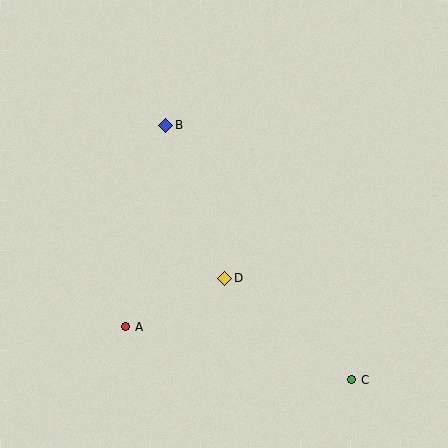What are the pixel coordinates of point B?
Point B is at (166, 125).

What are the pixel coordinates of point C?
Point C is at (352, 380).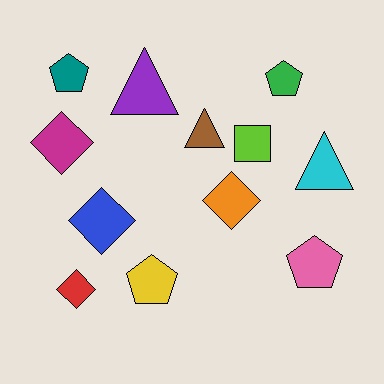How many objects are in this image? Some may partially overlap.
There are 12 objects.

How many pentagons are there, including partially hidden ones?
There are 4 pentagons.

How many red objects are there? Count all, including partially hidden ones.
There is 1 red object.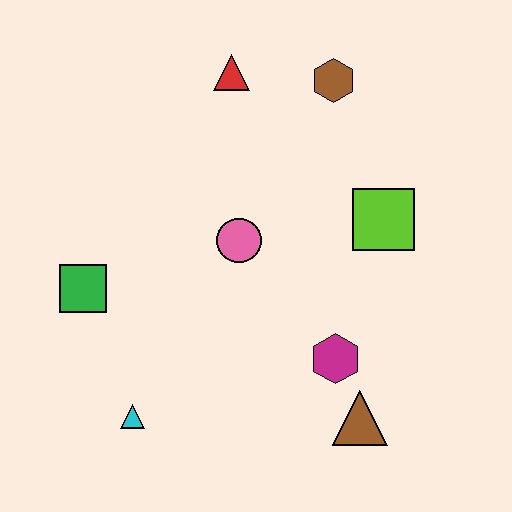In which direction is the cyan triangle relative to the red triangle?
The cyan triangle is below the red triangle.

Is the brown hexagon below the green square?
No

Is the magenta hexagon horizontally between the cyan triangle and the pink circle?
No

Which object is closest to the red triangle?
The brown hexagon is closest to the red triangle.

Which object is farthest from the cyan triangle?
The brown hexagon is farthest from the cyan triangle.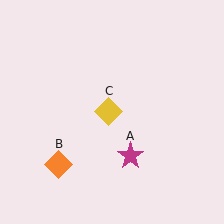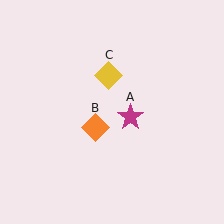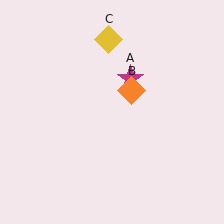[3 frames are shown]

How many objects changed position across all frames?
3 objects changed position: magenta star (object A), orange diamond (object B), yellow diamond (object C).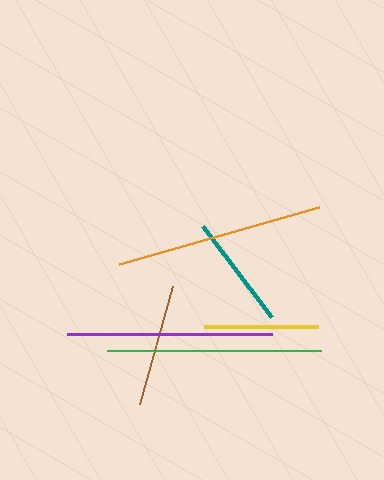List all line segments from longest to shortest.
From longest to shortest: green, orange, purple, brown, teal, yellow.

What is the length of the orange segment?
The orange segment is approximately 207 pixels long.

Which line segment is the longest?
The green line is the longest at approximately 214 pixels.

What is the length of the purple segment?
The purple segment is approximately 205 pixels long.